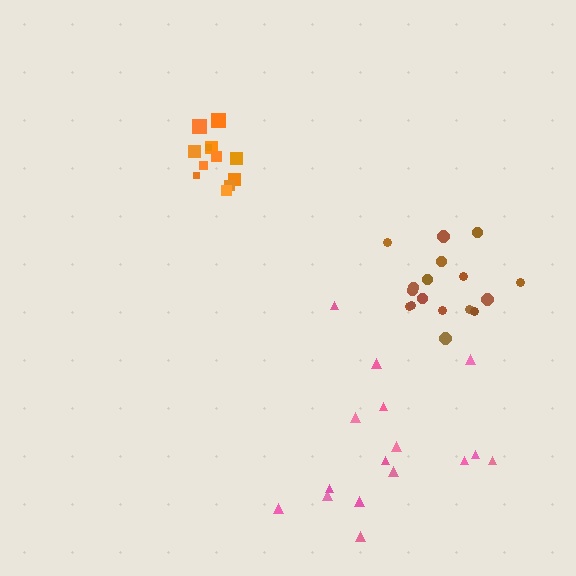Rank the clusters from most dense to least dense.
orange, brown, pink.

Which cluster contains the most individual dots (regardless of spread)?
Brown (17).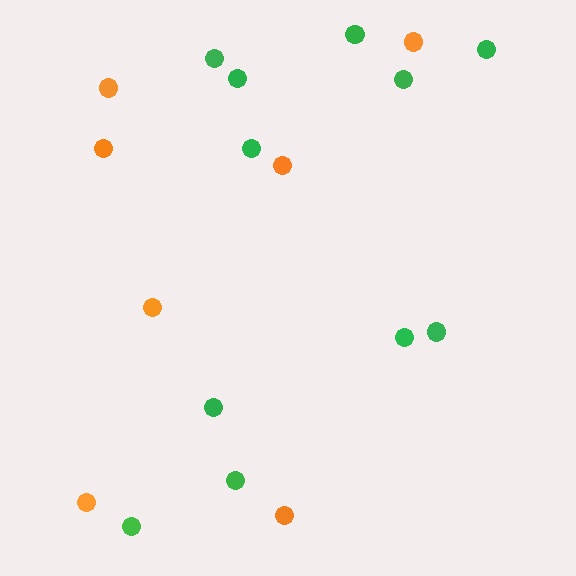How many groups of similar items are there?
There are 2 groups: one group of orange circles (7) and one group of green circles (11).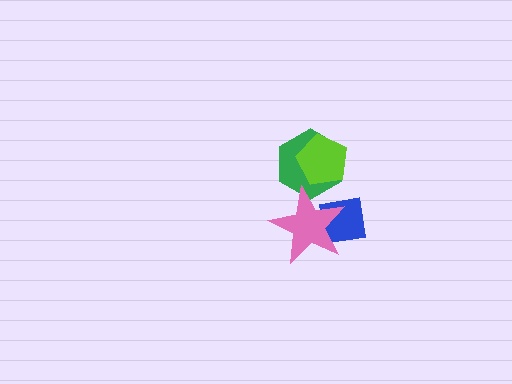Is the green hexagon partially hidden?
Yes, it is partially covered by another shape.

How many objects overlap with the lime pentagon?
1 object overlaps with the lime pentagon.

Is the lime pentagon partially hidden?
No, no other shape covers it.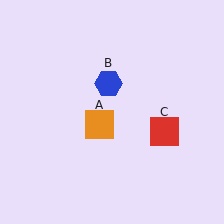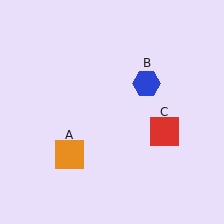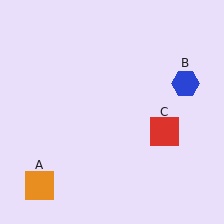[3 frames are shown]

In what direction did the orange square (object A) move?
The orange square (object A) moved down and to the left.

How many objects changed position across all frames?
2 objects changed position: orange square (object A), blue hexagon (object B).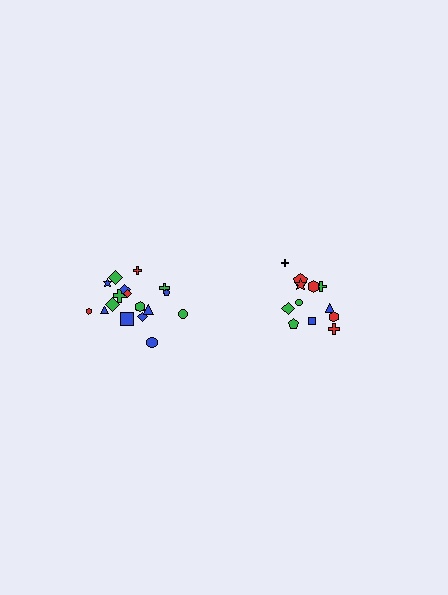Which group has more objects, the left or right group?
The left group.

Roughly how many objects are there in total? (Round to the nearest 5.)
Roughly 30 objects in total.